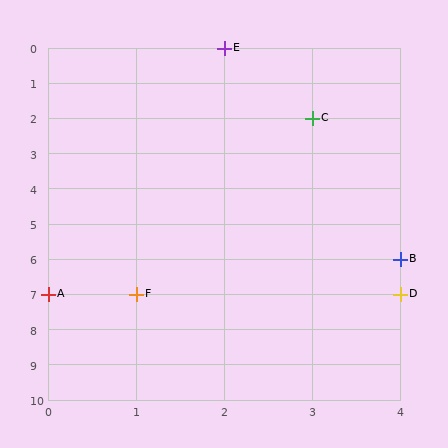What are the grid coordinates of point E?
Point E is at grid coordinates (2, 0).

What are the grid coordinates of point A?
Point A is at grid coordinates (0, 7).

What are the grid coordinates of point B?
Point B is at grid coordinates (4, 6).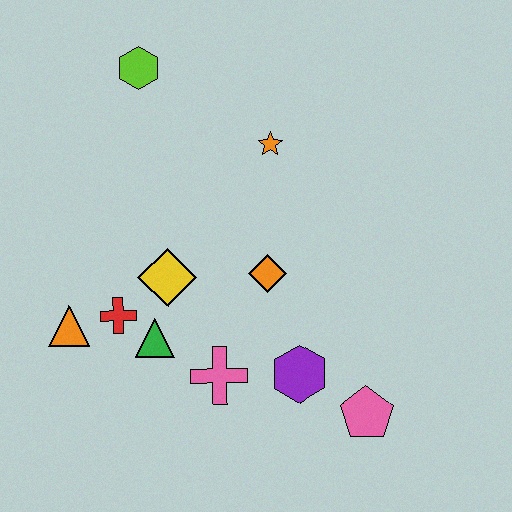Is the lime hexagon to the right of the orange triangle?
Yes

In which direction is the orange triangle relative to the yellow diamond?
The orange triangle is to the left of the yellow diamond.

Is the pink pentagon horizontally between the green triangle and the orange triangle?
No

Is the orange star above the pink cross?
Yes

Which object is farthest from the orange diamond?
The lime hexagon is farthest from the orange diamond.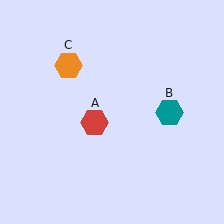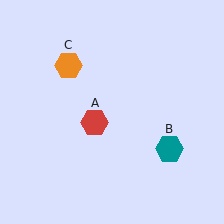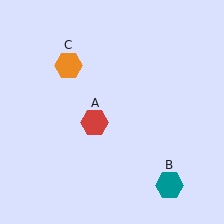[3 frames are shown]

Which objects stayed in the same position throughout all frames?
Red hexagon (object A) and orange hexagon (object C) remained stationary.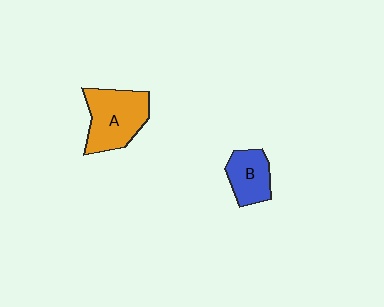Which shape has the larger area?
Shape A (orange).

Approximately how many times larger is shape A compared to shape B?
Approximately 1.6 times.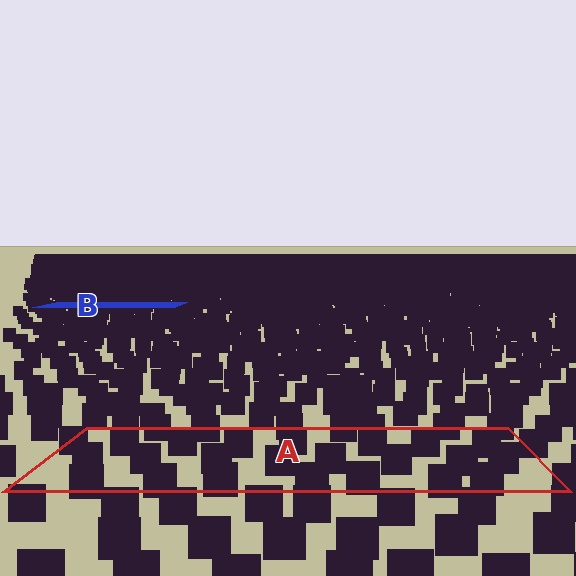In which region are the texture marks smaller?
The texture marks are smaller in region B, because it is farther away.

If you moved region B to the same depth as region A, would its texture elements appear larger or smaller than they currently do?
They would appear larger. At a closer depth, the same texture elements are projected at a bigger on-screen size.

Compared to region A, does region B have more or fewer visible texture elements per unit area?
Region B has more texture elements per unit area — they are packed more densely because it is farther away.